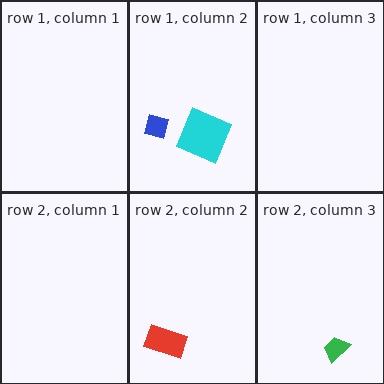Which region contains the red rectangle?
The row 2, column 2 region.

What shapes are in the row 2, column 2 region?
The red rectangle.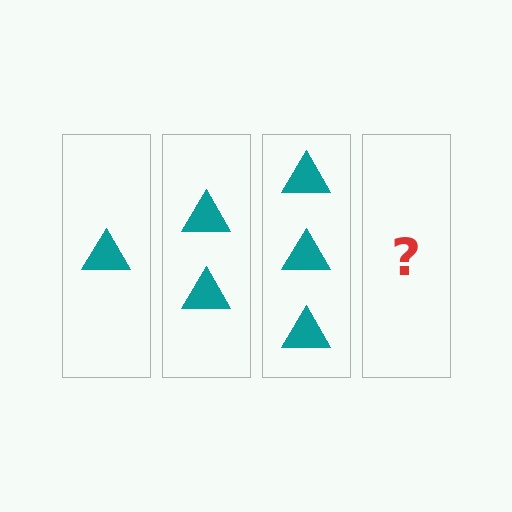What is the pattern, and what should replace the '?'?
The pattern is that each step adds one more triangle. The '?' should be 4 triangles.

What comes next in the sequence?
The next element should be 4 triangles.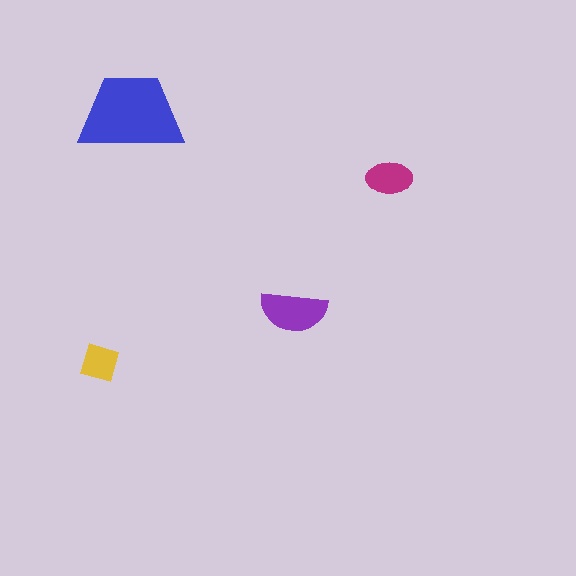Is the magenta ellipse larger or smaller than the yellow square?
Larger.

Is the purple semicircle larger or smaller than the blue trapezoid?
Smaller.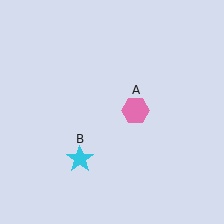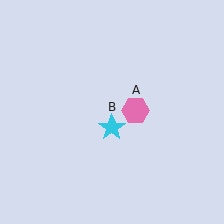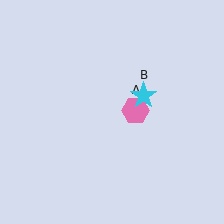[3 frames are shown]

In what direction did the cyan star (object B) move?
The cyan star (object B) moved up and to the right.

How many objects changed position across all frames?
1 object changed position: cyan star (object B).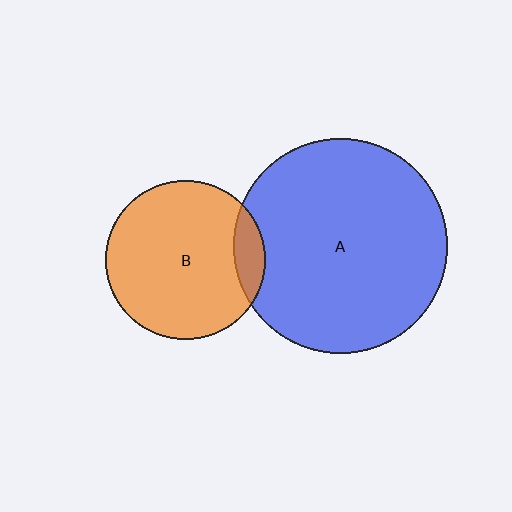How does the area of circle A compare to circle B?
Approximately 1.8 times.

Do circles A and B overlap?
Yes.